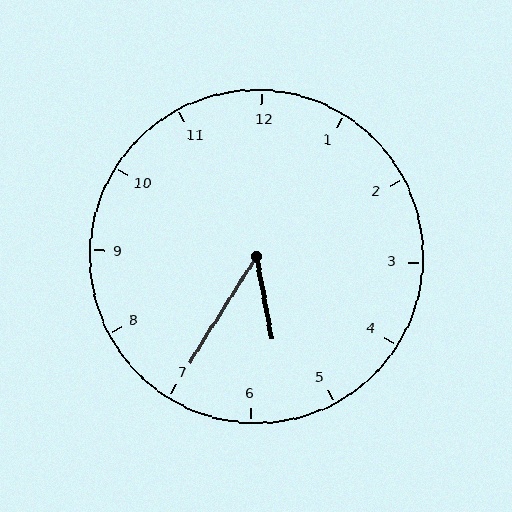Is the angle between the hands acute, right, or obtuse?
It is acute.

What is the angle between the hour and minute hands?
Approximately 42 degrees.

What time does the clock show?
5:35.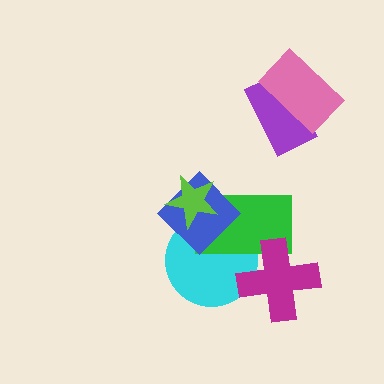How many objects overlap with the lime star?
3 objects overlap with the lime star.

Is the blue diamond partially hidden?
Yes, it is partially covered by another shape.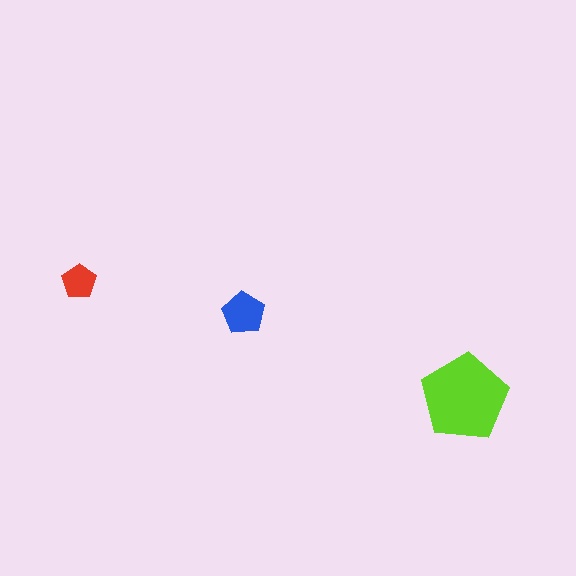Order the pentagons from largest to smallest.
the lime one, the blue one, the red one.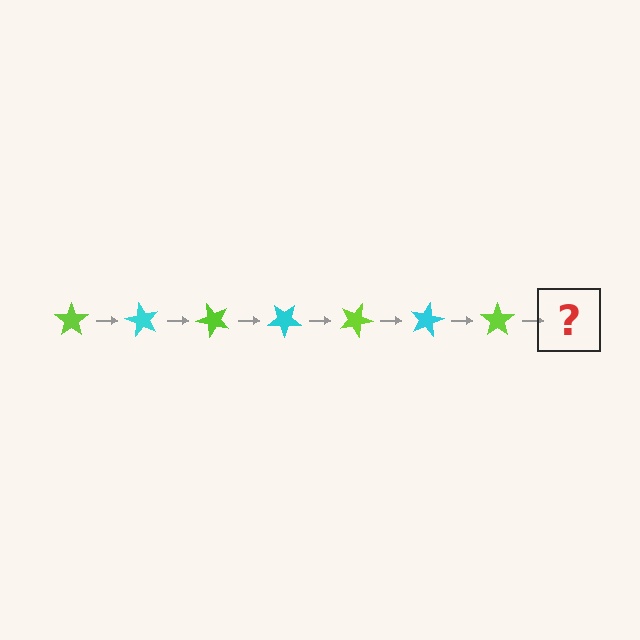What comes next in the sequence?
The next element should be a cyan star, rotated 420 degrees from the start.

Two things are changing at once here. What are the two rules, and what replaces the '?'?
The two rules are that it rotates 60 degrees each step and the color cycles through lime and cyan. The '?' should be a cyan star, rotated 420 degrees from the start.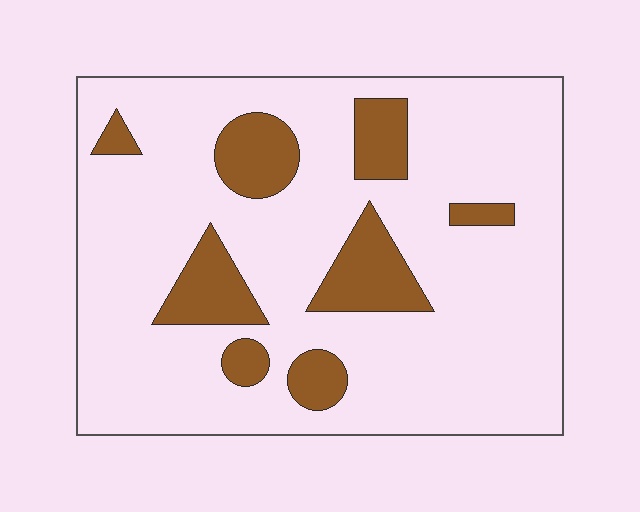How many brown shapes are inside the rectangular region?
8.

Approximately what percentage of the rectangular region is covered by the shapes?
Approximately 20%.